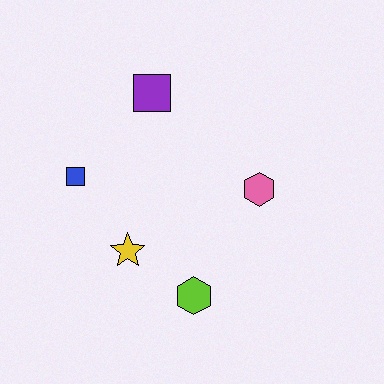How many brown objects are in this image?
There are no brown objects.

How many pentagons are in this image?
There are no pentagons.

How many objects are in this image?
There are 5 objects.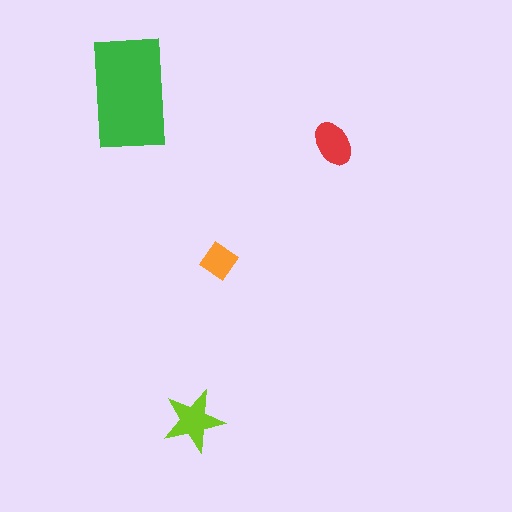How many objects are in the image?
There are 4 objects in the image.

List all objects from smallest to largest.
The orange diamond, the red ellipse, the lime star, the green rectangle.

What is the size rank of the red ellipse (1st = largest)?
3rd.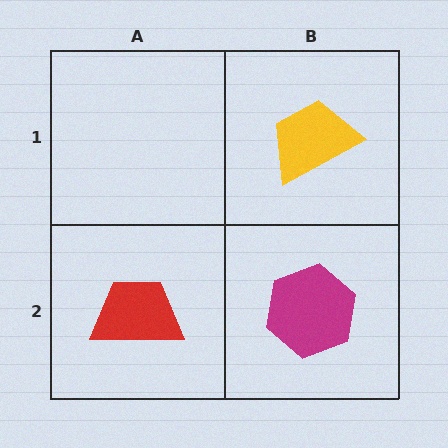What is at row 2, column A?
A red trapezoid.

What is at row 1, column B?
A yellow trapezoid.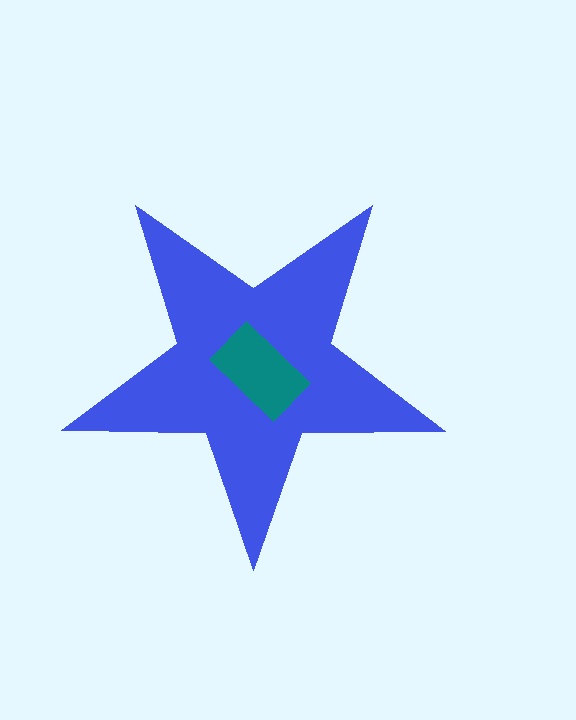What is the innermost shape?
The teal rectangle.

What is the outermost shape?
The blue star.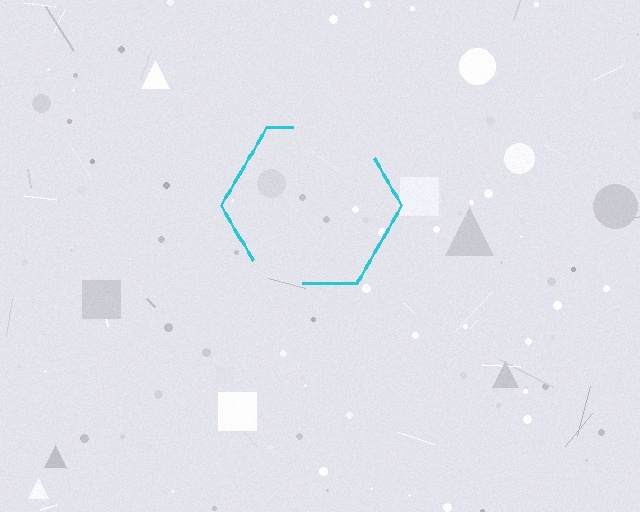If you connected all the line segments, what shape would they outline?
They would outline a hexagon.